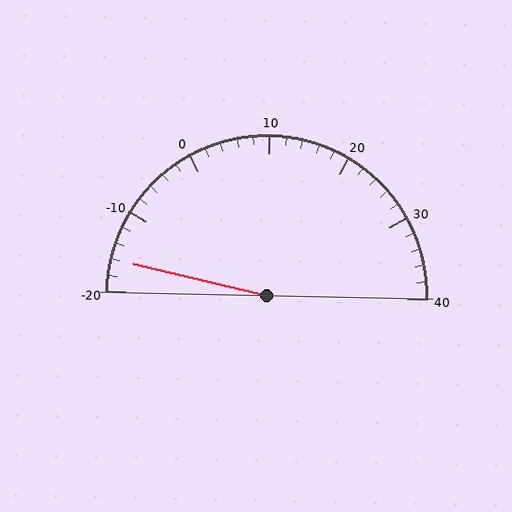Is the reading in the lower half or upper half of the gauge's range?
The reading is in the lower half of the range (-20 to 40).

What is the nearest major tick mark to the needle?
The nearest major tick mark is -20.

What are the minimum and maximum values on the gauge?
The gauge ranges from -20 to 40.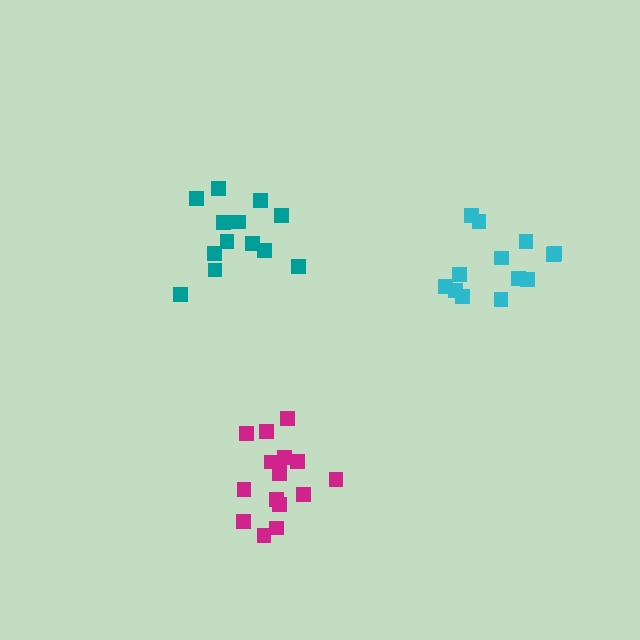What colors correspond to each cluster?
The clusters are colored: teal, cyan, magenta.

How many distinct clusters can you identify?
There are 3 distinct clusters.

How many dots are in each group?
Group 1: 13 dots, Group 2: 13 dots, Group 3: 16 dots (42 total).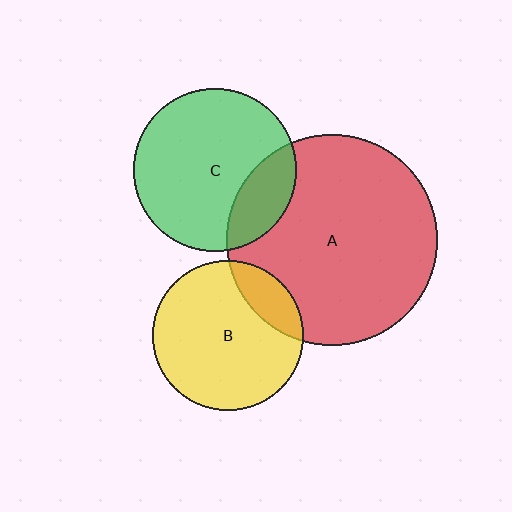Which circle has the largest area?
Circle A (red).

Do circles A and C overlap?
Yes.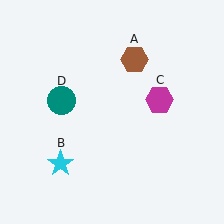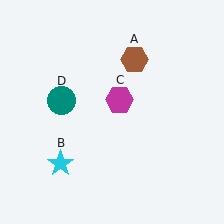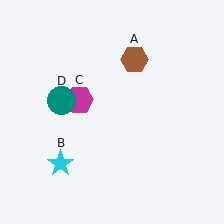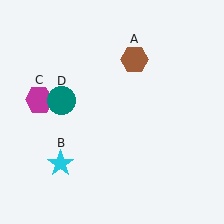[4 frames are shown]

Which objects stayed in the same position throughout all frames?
Brown hexagon (object A) and cyan star (object B) and teal circle (object D) remained stationary.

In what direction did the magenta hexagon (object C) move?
The magenta hexagon (object C) moved left.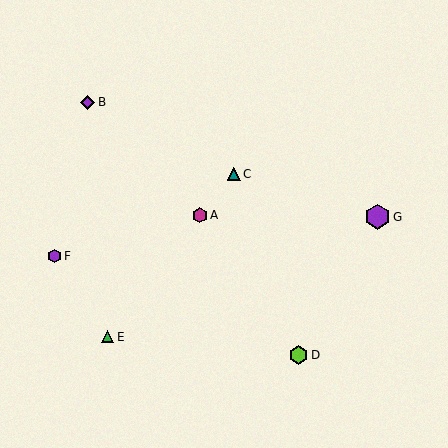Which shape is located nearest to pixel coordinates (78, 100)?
The purple diamond (labeled B) at (88, 102) is nearest to that location.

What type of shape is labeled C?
Shape C is a teal triangle.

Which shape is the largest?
The purple hexagon (labeled G) is the largest.